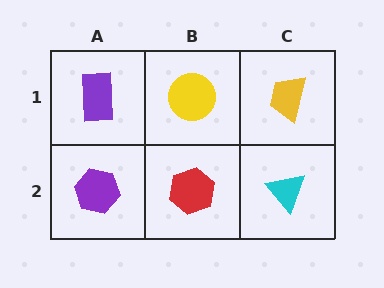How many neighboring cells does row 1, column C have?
2.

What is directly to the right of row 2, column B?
A cyan triangle.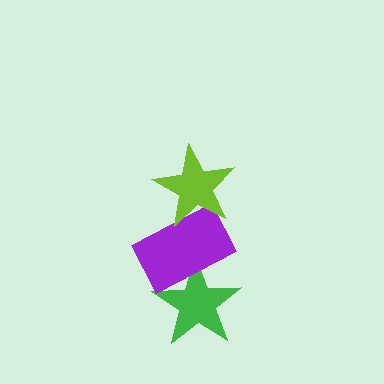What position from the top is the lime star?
The lime star is 1st from the top.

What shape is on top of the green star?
The purple rectangle is on top of the green star.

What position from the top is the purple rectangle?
The purple rectangle is 2nd from the top.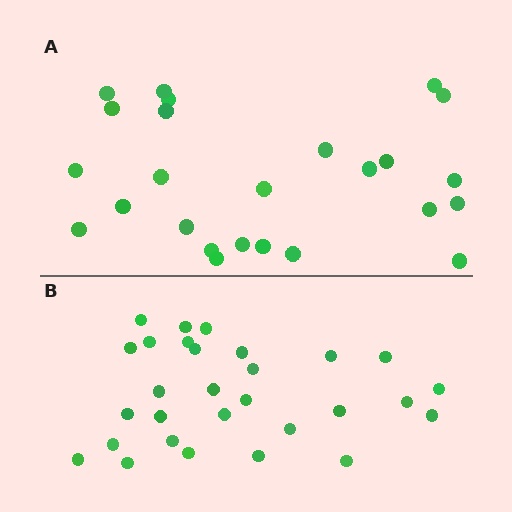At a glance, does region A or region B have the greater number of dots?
Region B (the bottom region) has more dots.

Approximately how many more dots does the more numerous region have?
Region B has about 4 more dots than region A.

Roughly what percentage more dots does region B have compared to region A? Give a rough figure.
About 15% more.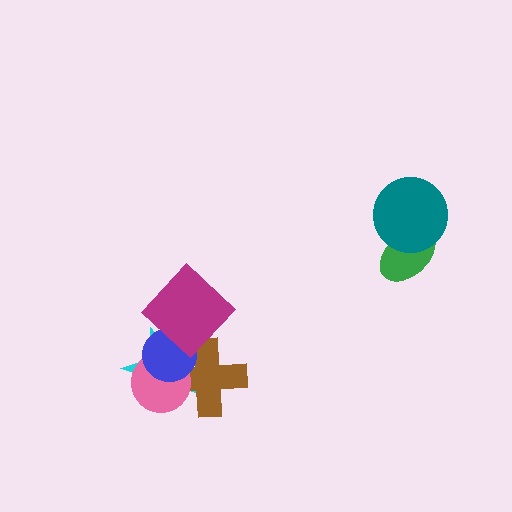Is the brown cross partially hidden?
Yes, it is partially covered by another shape.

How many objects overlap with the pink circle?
3 objects overlap with the pink circle.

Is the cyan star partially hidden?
Yes, it is partially covered by another shape.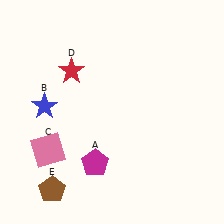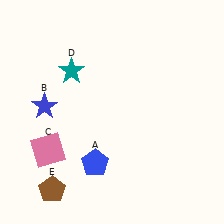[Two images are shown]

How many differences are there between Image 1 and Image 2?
There are 2 differences between the two images.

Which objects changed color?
A changed from magenta to blue. D changed from red to teal.